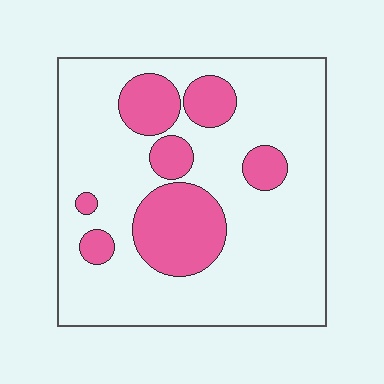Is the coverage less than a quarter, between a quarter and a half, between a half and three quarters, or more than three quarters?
Less than a quarter.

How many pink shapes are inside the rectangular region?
7.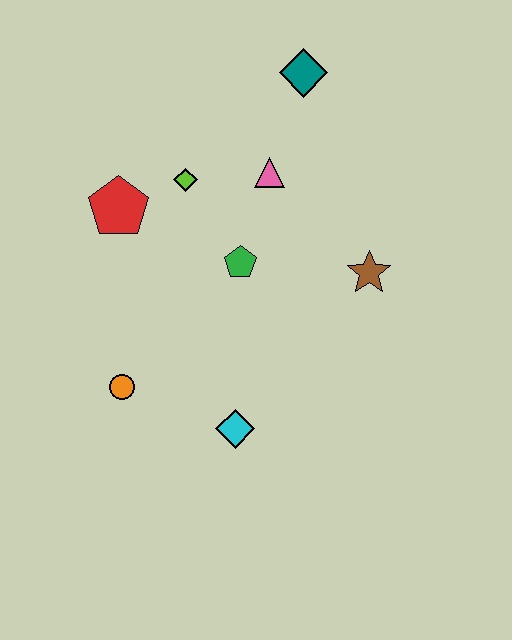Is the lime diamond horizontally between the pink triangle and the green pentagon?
No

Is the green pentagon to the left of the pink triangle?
Yes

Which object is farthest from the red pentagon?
The brown star is farthest from the red pentagon.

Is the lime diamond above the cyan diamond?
Yes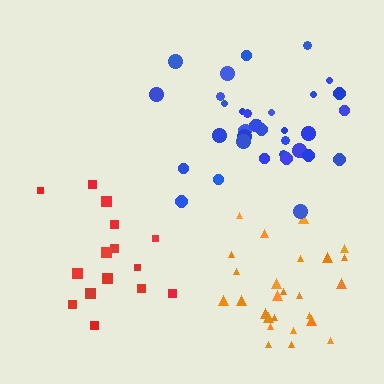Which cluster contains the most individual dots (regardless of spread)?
Blue (35).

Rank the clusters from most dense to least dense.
orange, blue, red.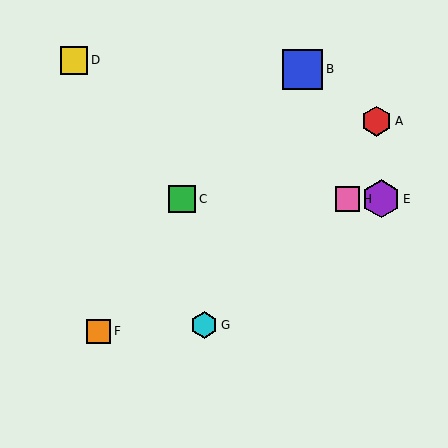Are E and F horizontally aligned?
No, E is at y≈199 and F is at y≈331.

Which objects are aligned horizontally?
Objects C, E, H are aligned horizontally.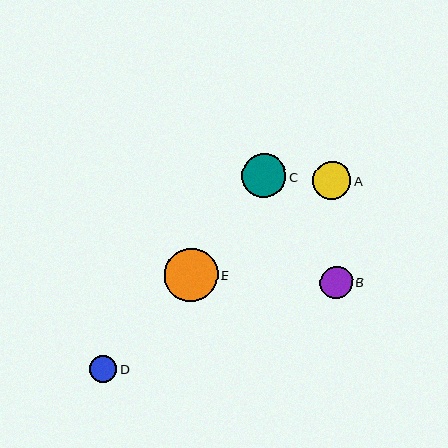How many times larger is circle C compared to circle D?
Circle C is approximately 1.6 times the size of circle D.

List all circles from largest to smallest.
From largest to smallest: E, C, A, B, D.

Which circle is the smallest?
Circle D is the smallest with a size of approximately 27 pixels.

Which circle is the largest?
Circle E is the largest with a size of approximately 53 pixels.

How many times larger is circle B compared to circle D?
Circle B is approximately 1.2 times the size of circle D.